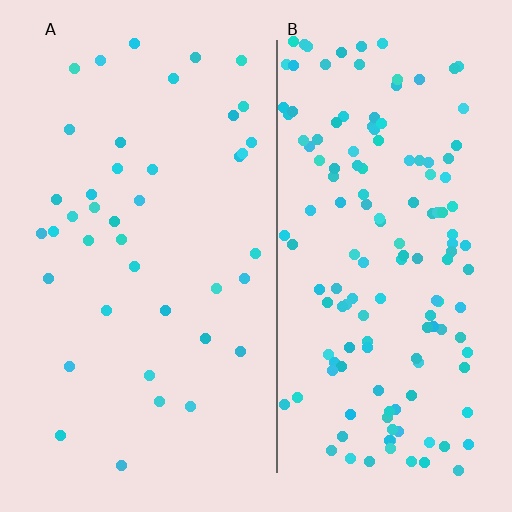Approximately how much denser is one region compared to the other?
Approximately 3.6× — region B over region A.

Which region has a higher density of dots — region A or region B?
B (the right).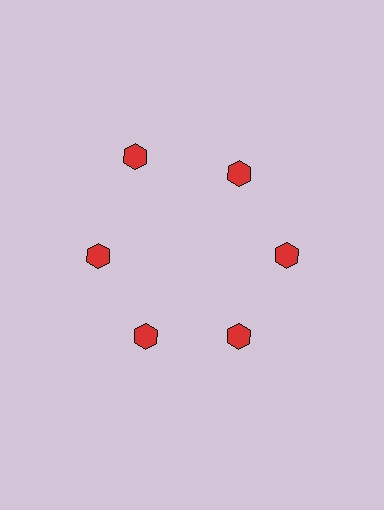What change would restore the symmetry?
The symmetry would be restored by moving it inward, back onto the ring so that all 6 hexagons sit at equal angles and equal distance from the center.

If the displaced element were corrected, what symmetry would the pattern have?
It would have 6-fold rotational symmetry — the pattern would map onto itself every 60 degrees.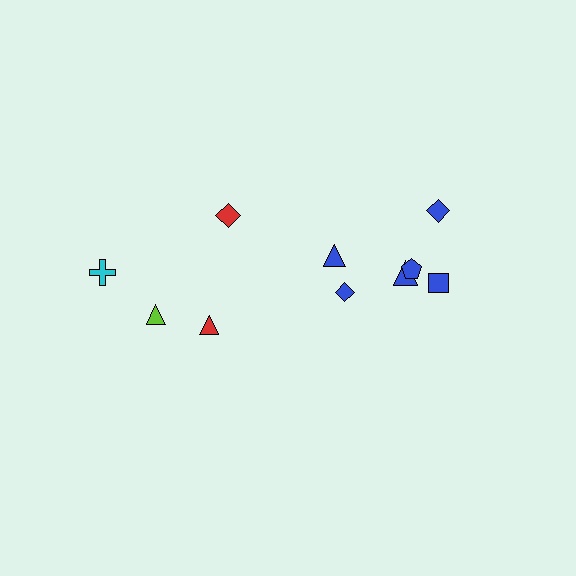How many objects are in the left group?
There are 4 objects.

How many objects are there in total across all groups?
There are 10 objects.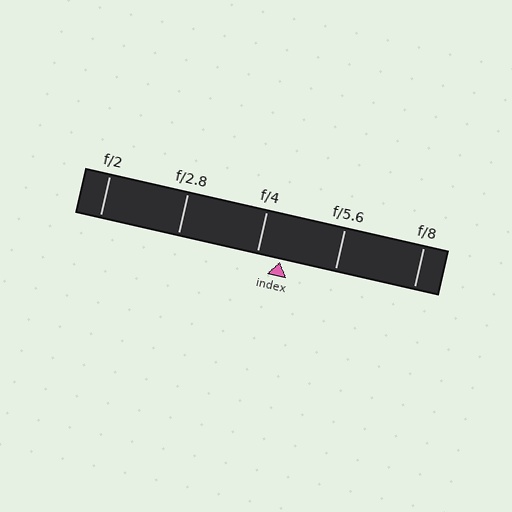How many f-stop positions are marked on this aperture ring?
There are 5 f-stop positions marked.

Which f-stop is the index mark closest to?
The index mark is closest to f/4.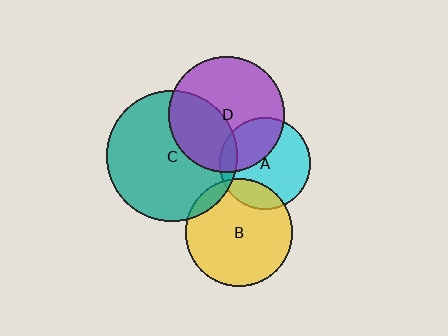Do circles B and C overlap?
Yes.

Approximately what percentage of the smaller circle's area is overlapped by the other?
Approximately 10%.